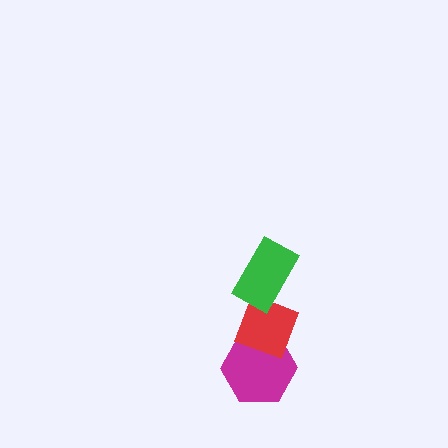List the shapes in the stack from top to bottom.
From top to bottom: the green rectangle, the red diamond, the magenta hexagon.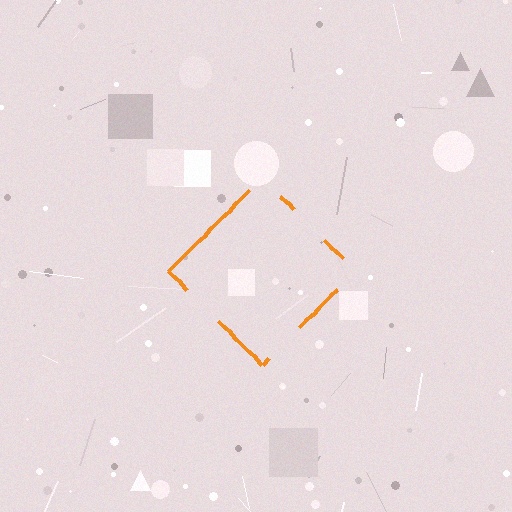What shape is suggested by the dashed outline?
The dashed outline suggests a diamond.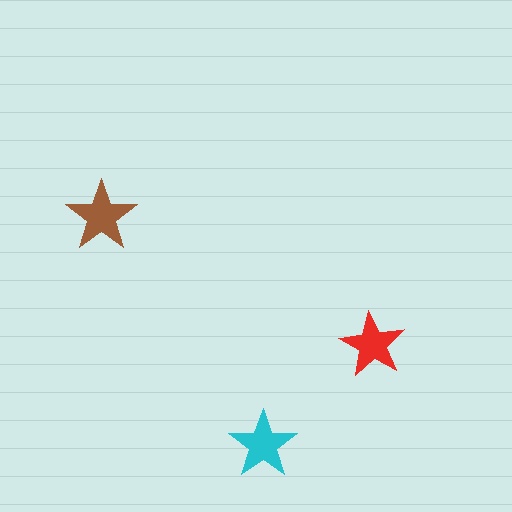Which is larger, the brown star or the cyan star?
The brown one.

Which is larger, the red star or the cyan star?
The cyan one.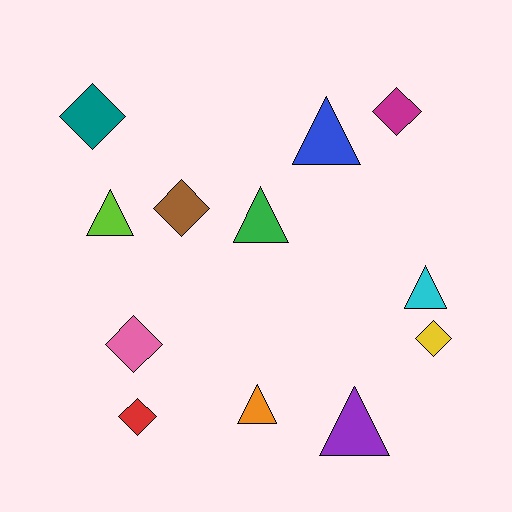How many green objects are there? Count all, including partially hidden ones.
There is 1 green object.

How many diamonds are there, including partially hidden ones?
There are 6 diamonds.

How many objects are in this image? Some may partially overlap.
There are 12 objects.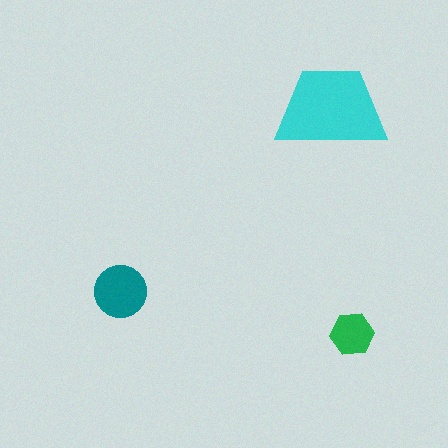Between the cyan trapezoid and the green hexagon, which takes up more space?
The cyan trapezoid.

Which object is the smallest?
The green hexagon.